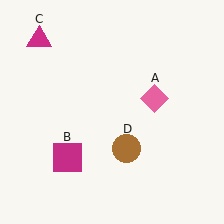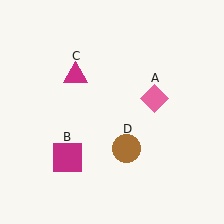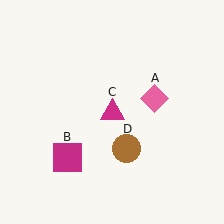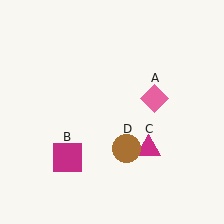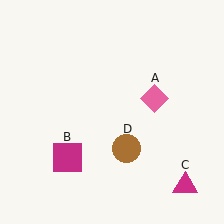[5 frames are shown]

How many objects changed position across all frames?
1 object changed position: magenta triangle (object C).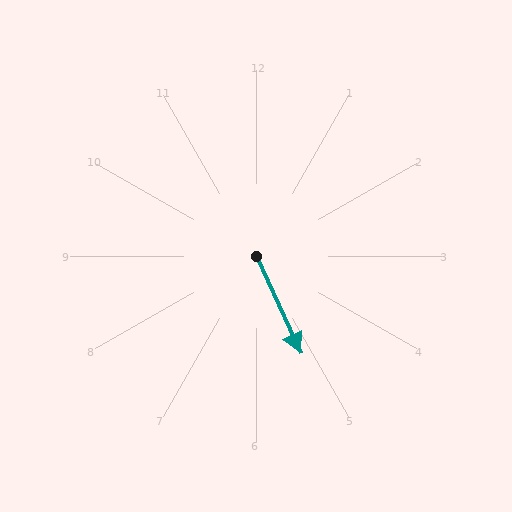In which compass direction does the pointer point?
Southeast.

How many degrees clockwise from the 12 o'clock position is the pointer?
Approximately 155 degrees.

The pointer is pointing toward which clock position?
Roughly 5 o'clock.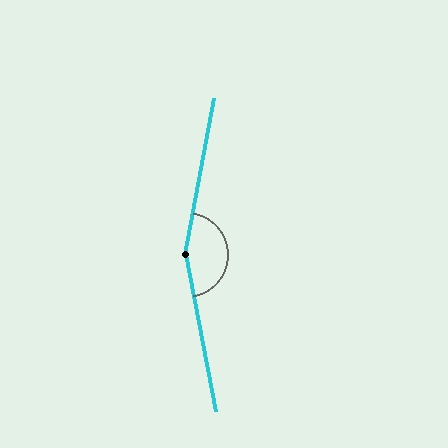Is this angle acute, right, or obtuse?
It is obtuse.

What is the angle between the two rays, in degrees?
Approximately 159 degrees.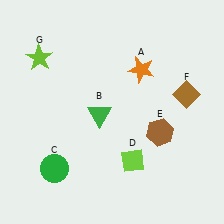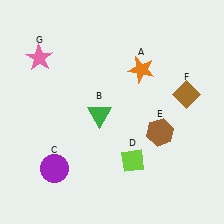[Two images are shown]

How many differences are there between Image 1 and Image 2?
There are 2 differences between the two images.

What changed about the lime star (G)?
In Image 1, G is lime. In Image 2, it changed to pink.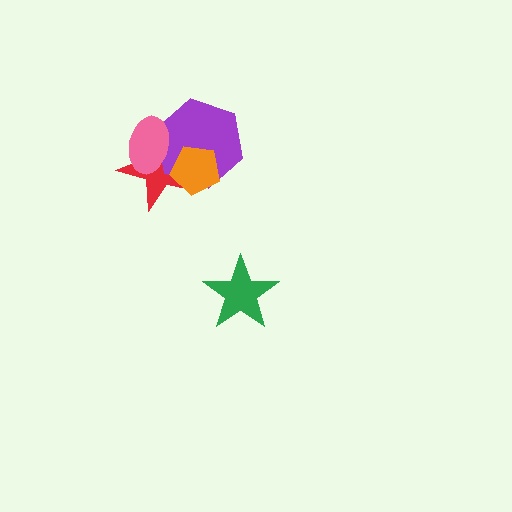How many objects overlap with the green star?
0 objects overlap with the green star.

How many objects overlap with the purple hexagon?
3 objects overlap with the purple hexagon.